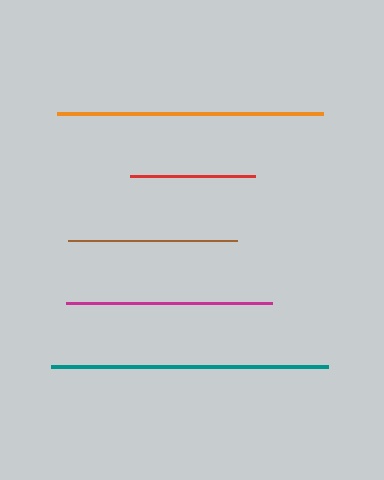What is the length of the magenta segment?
The magenta segment is approximately 206 pixels long.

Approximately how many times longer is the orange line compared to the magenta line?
The orange line is approximately 1.3 times the length of the magenta line.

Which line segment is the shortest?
The red line is the shortest at approximately 125 pixels.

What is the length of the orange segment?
The orange segment is approximately 266 pixels long.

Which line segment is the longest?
The teal line is the longest at approximately 277 pixels.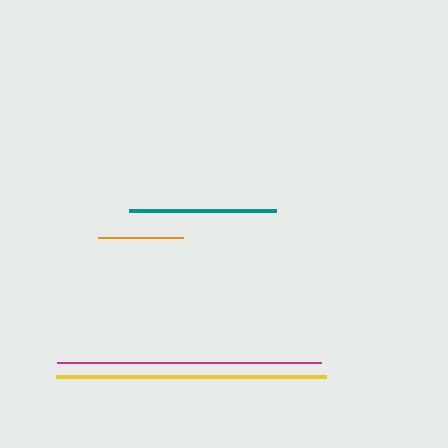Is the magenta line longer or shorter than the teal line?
The magenta line is longer than the teal line.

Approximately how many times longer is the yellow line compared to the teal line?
The yellow line is approximately 1.8 times the length of the teal line.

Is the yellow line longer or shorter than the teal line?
The yellow line is longer than the teal line.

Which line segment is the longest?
The yellow line is the longest at approximately 270 pixels.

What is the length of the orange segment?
The orange segment is approximately 84 pixels long.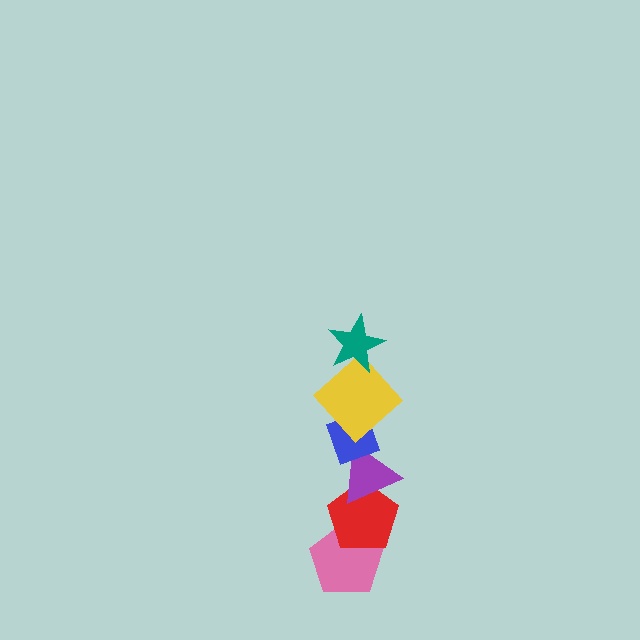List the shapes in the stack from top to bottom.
From top to bottom: the teal star, the yellow diamond, the blue diamond, the purple triangle, the red pentagon, the pink pentagon.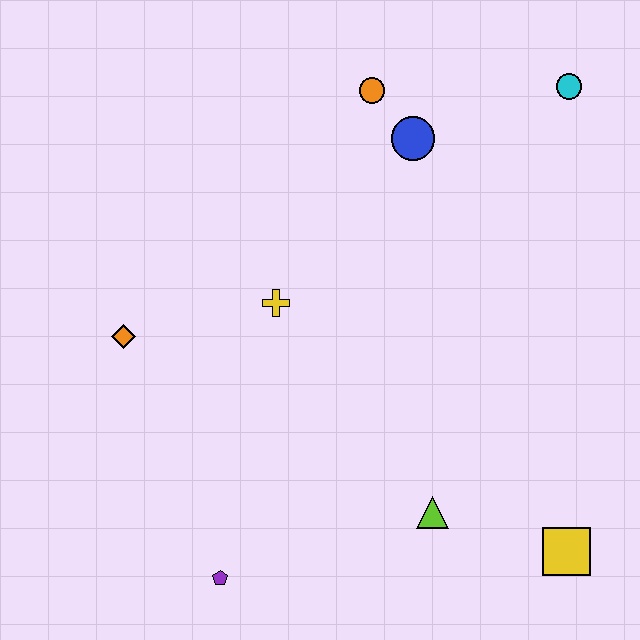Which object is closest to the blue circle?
The orange circle is closest to the blue circle.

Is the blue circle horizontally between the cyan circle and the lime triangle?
No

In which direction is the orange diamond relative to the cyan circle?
The orange diamond is to the left of the cyan circle.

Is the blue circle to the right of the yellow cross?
Yes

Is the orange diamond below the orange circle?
Yes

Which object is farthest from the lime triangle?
The cyan circle is farthest from the lime triangle.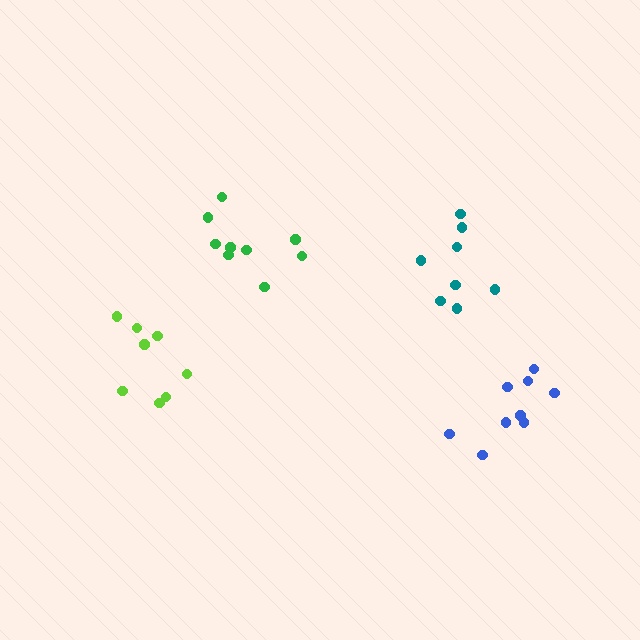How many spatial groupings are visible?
There are 4 spatial groupings.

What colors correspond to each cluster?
The clusters are colored: teal, green, lime, blue.